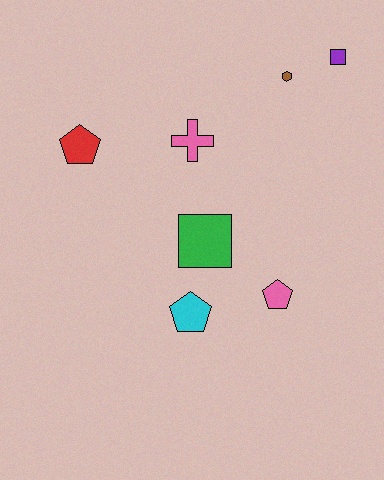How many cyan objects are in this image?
There is 1 cyan object.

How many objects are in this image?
There are 7 objects.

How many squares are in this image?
There are 2 squares.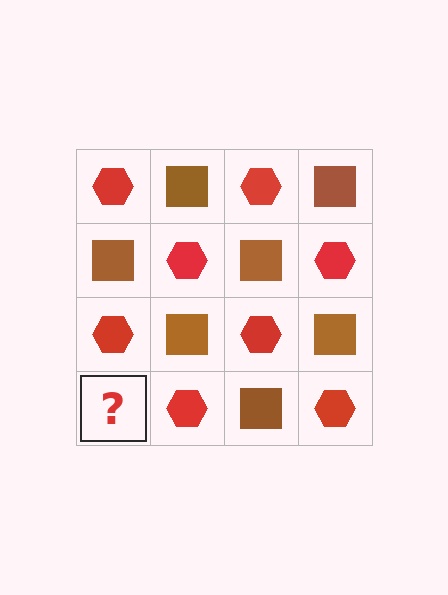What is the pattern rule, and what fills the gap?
The rule is that it alternates red hexagon and brown square in a checkerboard pattern. The gap should be filled with a brown square.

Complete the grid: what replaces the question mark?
The question mark should be replaced with a brown square.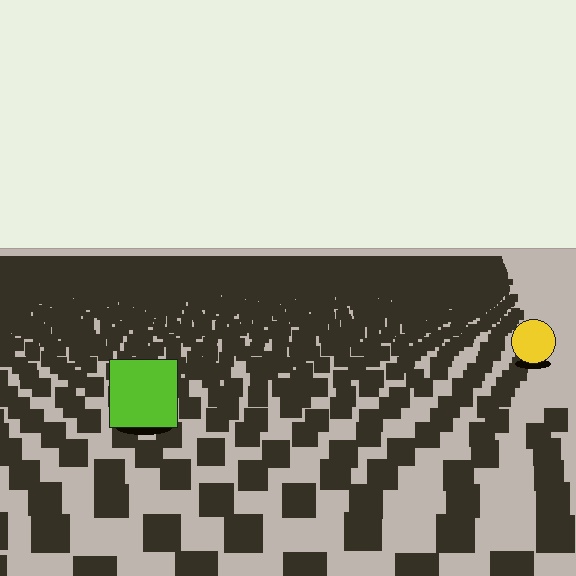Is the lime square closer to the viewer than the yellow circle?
Yes. The lime square is closer — you can tell from the texture gradient: the ground texture is coarser near it.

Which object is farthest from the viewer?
The yellow circle is farthest from the viewer. It appears smaller and the ground texture around it is denser.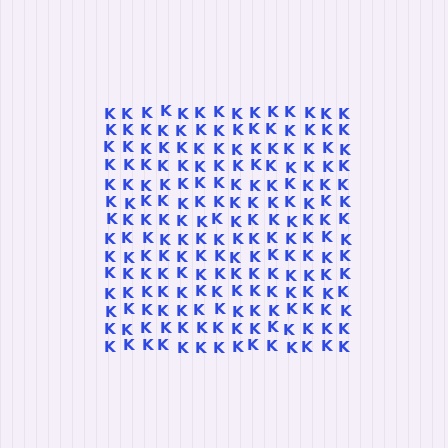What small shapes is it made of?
It is made of small letter K's.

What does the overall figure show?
The overall figure shows a square.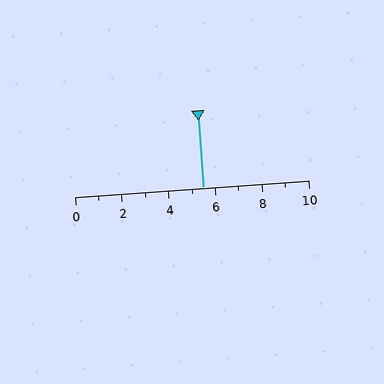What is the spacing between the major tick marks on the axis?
The major ticks are spaced 2 apart.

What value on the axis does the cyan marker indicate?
The marker indicates approximately 5.5.